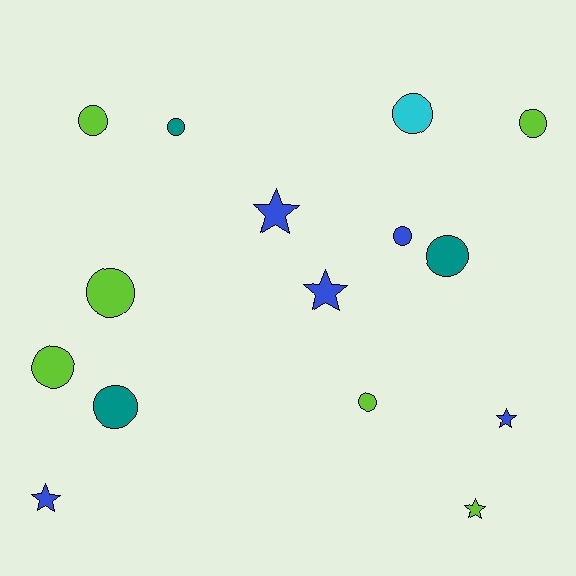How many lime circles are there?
There are 5 lime circles.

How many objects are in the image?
There are 15 objects.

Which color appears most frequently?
Lime, with 6 objects.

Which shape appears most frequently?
Circle, with 10 objects.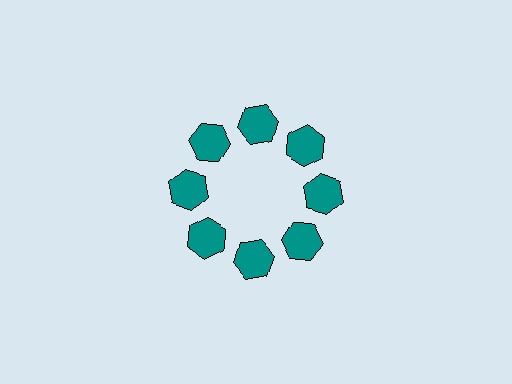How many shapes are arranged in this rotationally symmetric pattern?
There are 8 shapes, arranged in 8 groups of 1.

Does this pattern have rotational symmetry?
Yes, this pattern has 8-fold rotational symmetry. It looks the same after rotating 45 degrees around the center.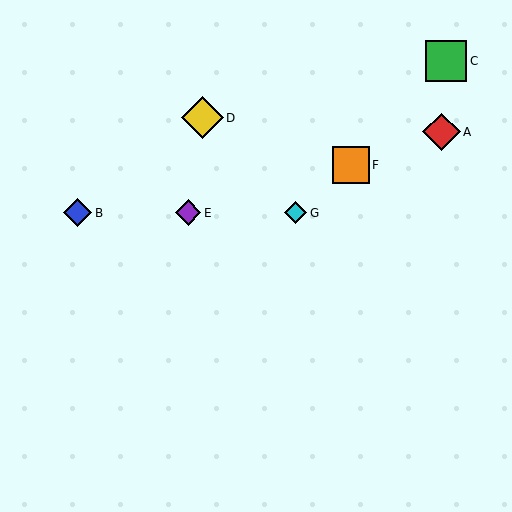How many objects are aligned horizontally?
3 objects (B, E, G) are aligned horizontally.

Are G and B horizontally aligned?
Yes, both are at y≈213.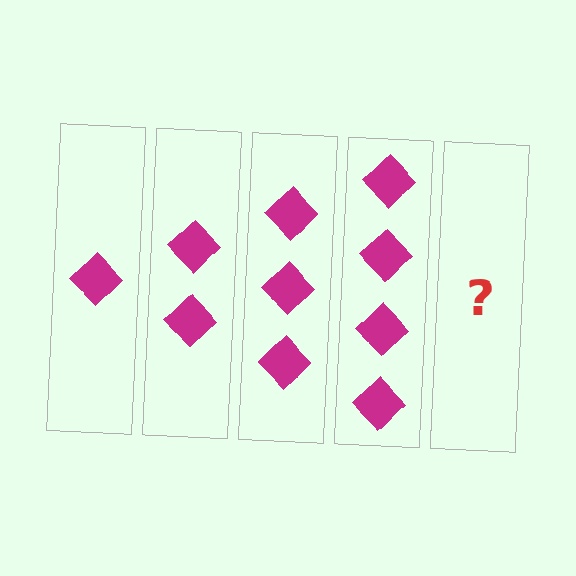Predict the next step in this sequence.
The next step is 5 diamonds.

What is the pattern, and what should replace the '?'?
The pattern is that each step adds one more diamond. The '?' should be 5 diamonds.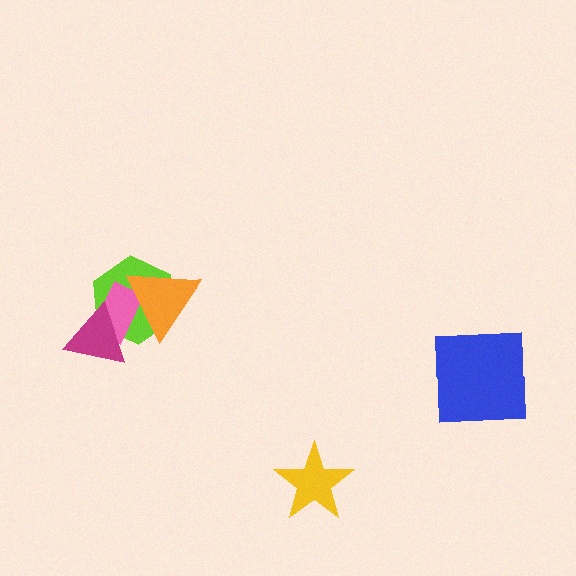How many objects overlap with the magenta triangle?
2 objects overlap with the magenta triangle.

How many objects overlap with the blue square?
0 objects overlap with the blue square.